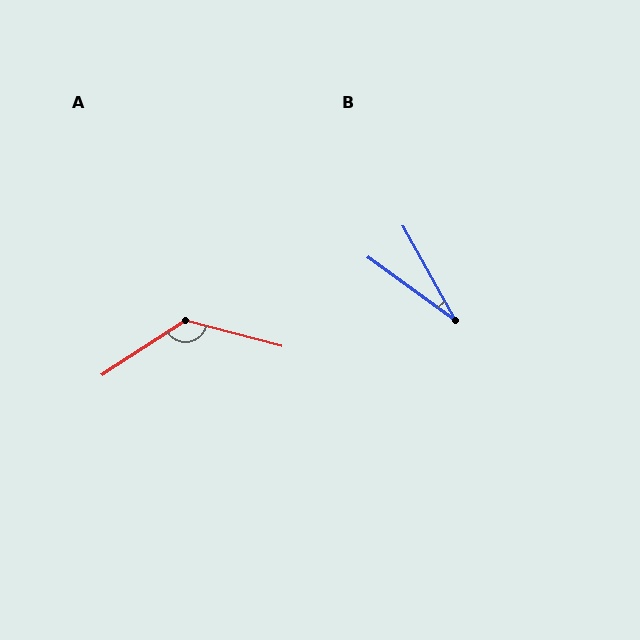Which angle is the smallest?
B, at approximately 25 degrees.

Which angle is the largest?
A, at approximately 132 degrees.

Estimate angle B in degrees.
Approximately 25 degrees.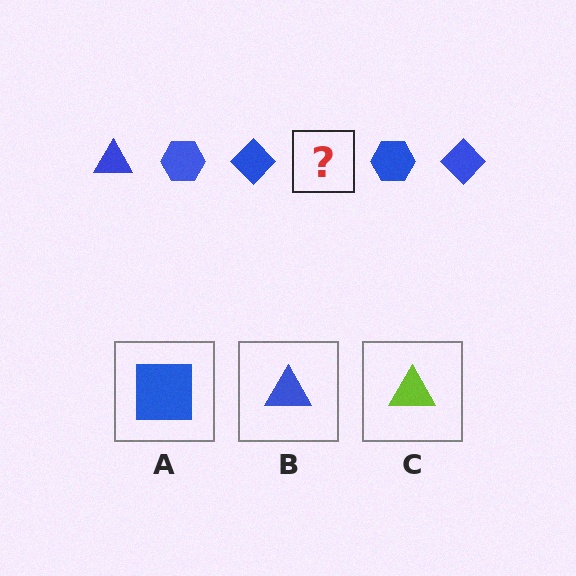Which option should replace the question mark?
Option B.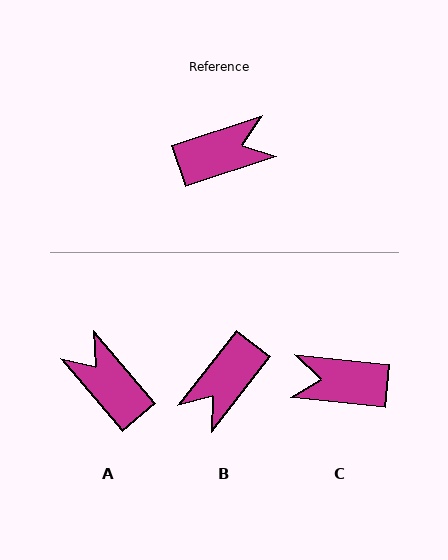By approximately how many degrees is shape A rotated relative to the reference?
Approximately 112 degrees counter-clockwise.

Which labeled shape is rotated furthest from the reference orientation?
C, about 156 degrees away.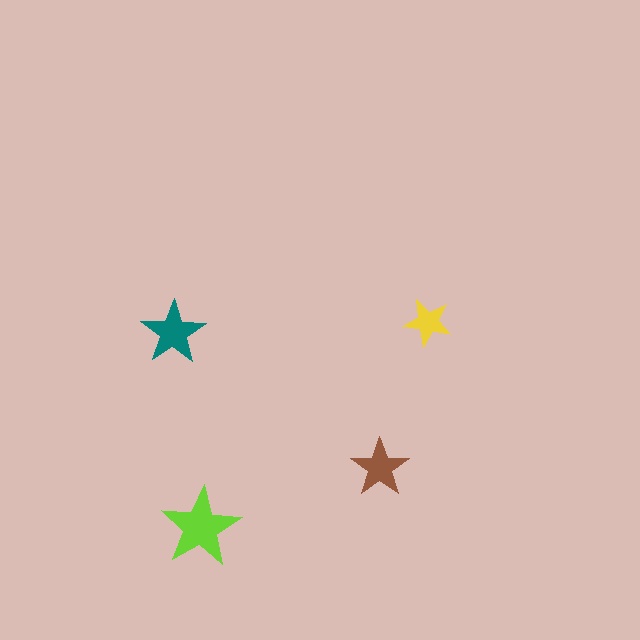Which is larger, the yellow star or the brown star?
The brown one.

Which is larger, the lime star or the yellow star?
The lime one.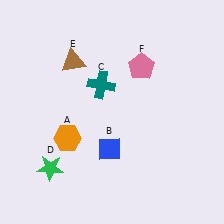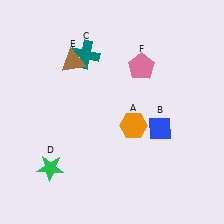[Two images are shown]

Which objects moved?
The objects that moved are: the orange hexagon (A), the blue diamond (B), the teal cross (C).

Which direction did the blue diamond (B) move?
The blue diamond (B) moved right.